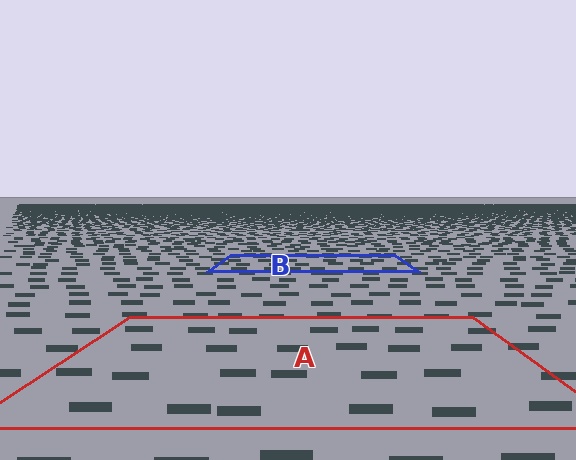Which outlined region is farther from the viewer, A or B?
Region B is farther from the viewer — the texture elements inside it appear smaller and more densely packed.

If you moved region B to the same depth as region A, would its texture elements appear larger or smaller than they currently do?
They would appear larger. At a closer depth, the same texture elements are projected at a bigger on-screen size.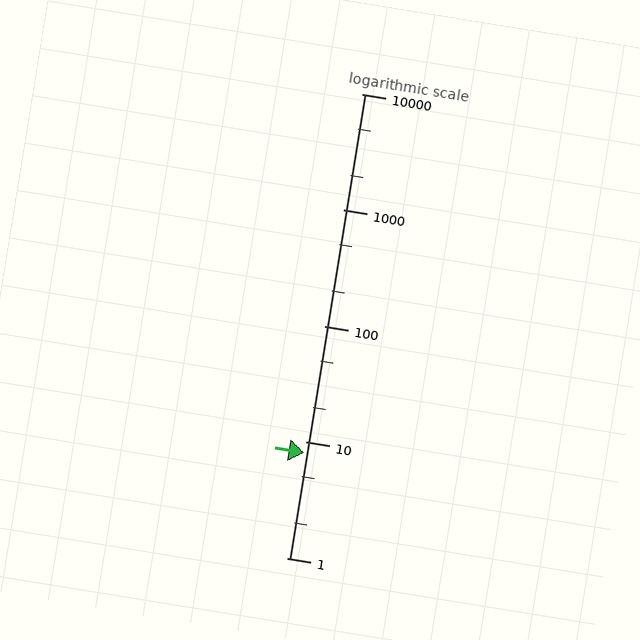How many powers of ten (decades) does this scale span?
The scale spans 4 decades, from 1 to 10000.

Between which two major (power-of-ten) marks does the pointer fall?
The pointer is between 1 and 10.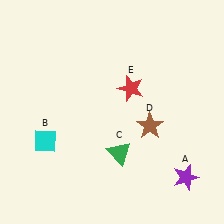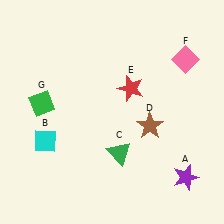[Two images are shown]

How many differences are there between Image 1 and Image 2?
There are 2 differences between the two images.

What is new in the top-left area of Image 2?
A green diamond (G) was added in the top-left area of Image 2.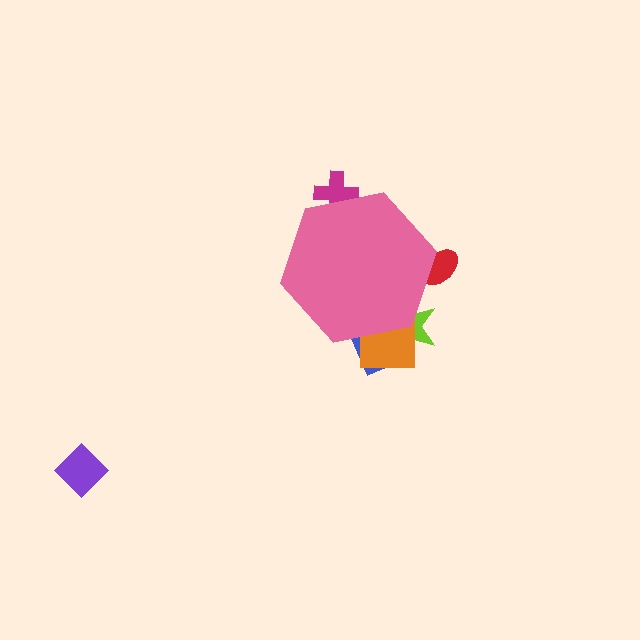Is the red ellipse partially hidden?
Yes, the red ellipse is partially hidden behind the pink hexagon.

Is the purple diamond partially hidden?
No, the purple diamond is fully visible.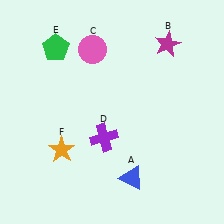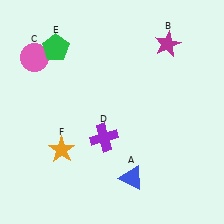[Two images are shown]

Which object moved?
The pink circle (C) moved left.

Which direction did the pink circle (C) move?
The pink circle (C) moved left.